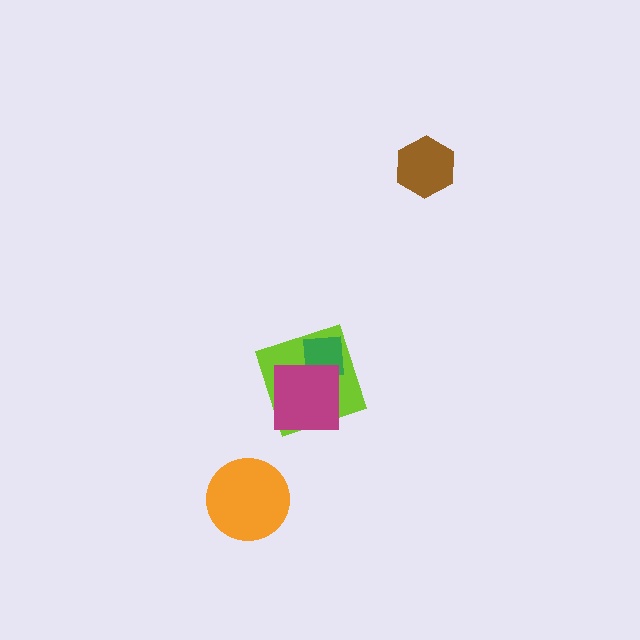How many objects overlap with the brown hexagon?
0 objects overlap with the brown hexagon.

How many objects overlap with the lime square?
2 objects overlap with the lime square.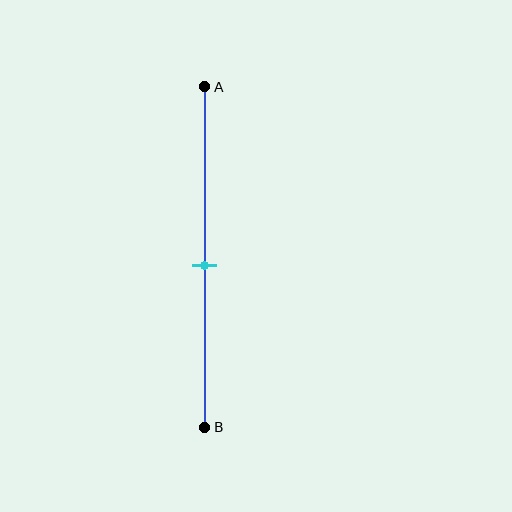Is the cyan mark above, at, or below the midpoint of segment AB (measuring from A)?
The cyan mark is approximately at the midpoint of segment AB.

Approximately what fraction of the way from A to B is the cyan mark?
The cyan mark is approximately 50% of the way from A to B.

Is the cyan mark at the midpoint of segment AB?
Yes, the mark is approximately at the midpoint.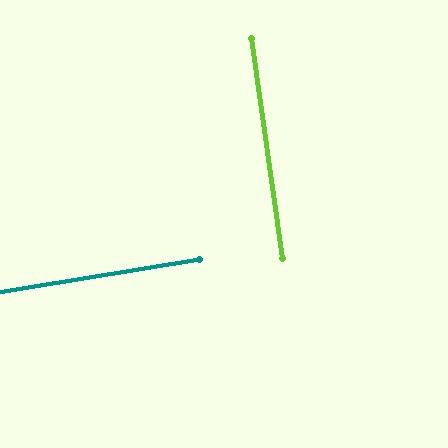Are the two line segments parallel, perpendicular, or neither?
Perpendicular — they meet at approximately 89°.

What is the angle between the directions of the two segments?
Approximately 89 degrees.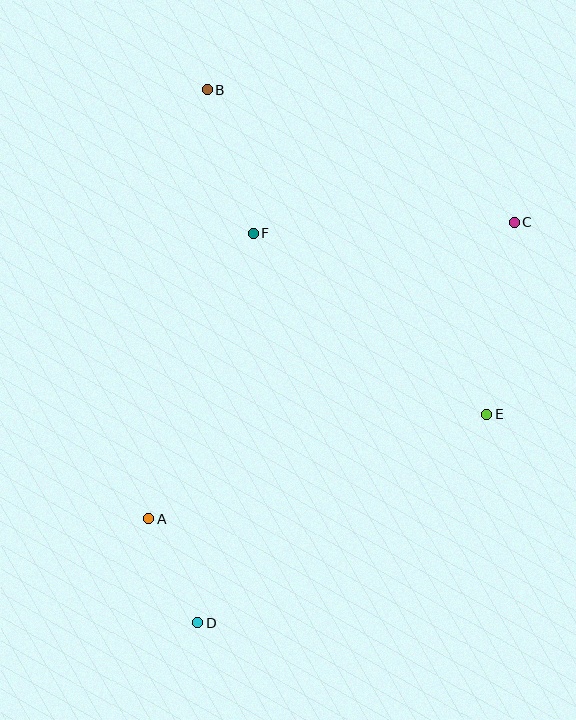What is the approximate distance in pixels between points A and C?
The distance between A and C is approximately 470 pixels.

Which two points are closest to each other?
Points A and D are closest to each other.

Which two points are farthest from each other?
Points B and D are farthest from each other.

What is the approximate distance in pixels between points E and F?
The distance between E and F is approximately 296 pixels.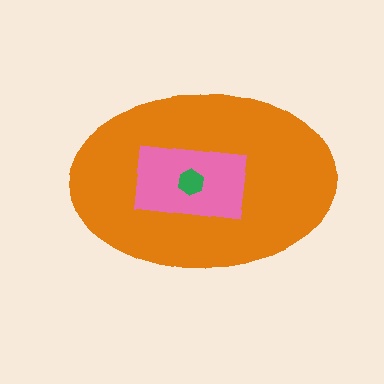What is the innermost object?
The green hexagon.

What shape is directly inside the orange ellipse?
The pink rectangle.